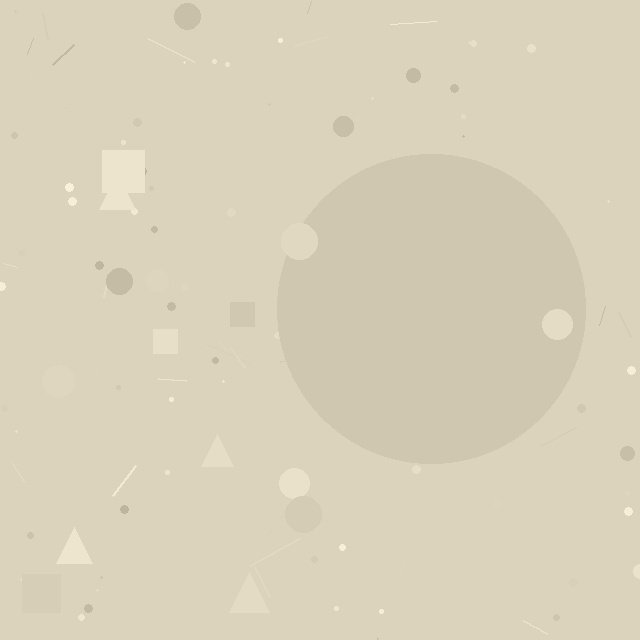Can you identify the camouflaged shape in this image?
The camouflaged shape is a circle.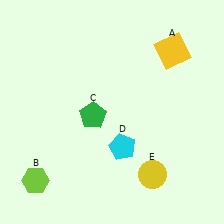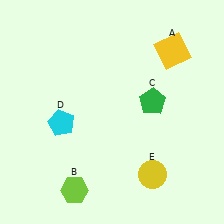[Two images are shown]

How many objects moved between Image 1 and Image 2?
3 objects moved between the two images.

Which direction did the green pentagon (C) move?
The green pentagon (C) moved right.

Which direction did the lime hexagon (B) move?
The lime hexagon (B) moved right.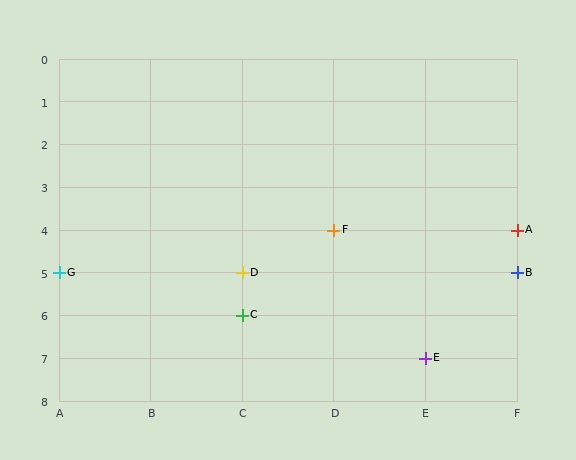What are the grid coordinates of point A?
Point A is at grid coordinates (F, 4).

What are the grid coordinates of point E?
Point E is at grid coordinates (E, 7).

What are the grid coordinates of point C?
Point C is at grid coordinates (C, 6).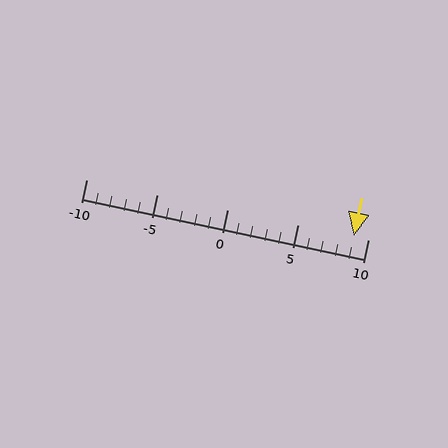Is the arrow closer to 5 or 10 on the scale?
The arrow is closer to 10.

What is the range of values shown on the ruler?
The ruler shows values from -10 to 10.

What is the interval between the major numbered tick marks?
The major tick marks are spaced 5 units apart.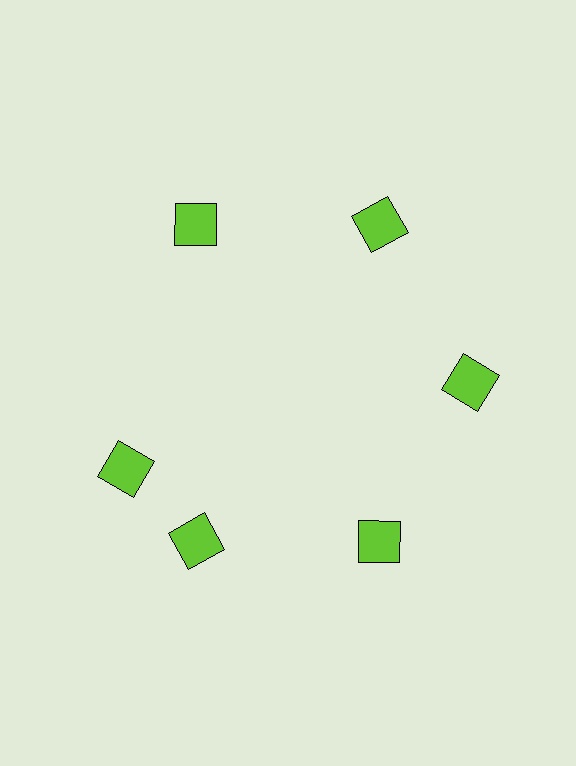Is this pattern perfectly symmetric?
No. The 6 lime squares are arranged in a ring, but one element near the 9 o'clock position is rotated out of alignment along the ring, breaking the 6-fold rotational symmetry.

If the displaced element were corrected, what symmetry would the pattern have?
It would have 6-fold rotational symmetry — the pattern would map onto itself every 60 degrees.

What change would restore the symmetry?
The symmetry would be restored by rotating it back into even spacing with its neighbors so that all 6 squares sit at equal angles and equal distance from the center.